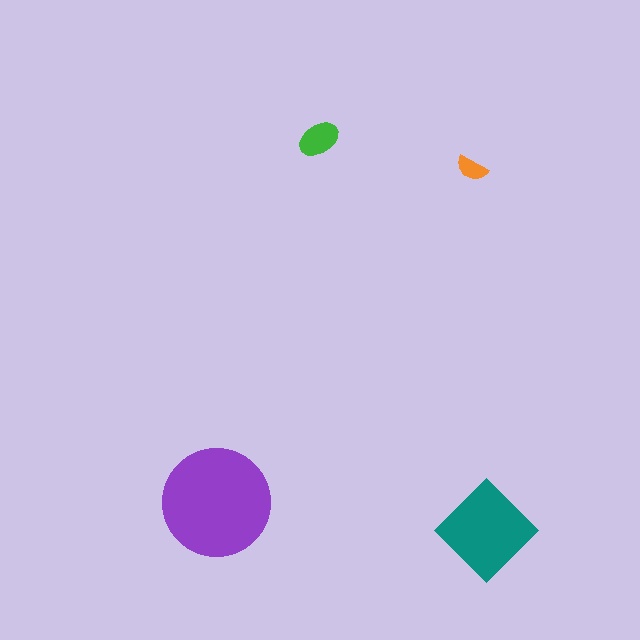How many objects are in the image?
There are 4 objects in the image.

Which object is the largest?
The purple circle.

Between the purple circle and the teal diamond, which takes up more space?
The purple circle.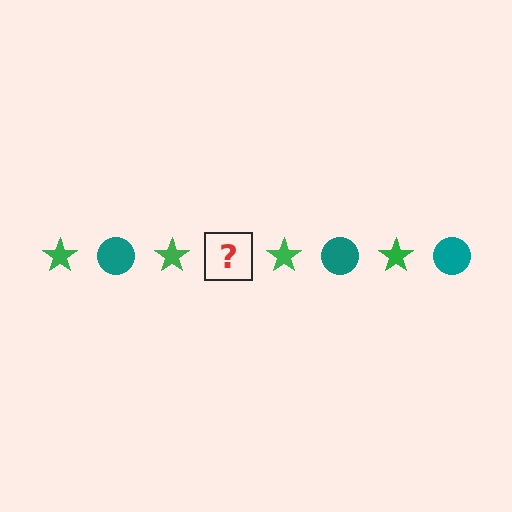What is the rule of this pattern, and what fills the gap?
The rule is that the pattern alternates between green star and teal circle. The gap should be filled with a teal circle.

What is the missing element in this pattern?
The missing element is a teal circle.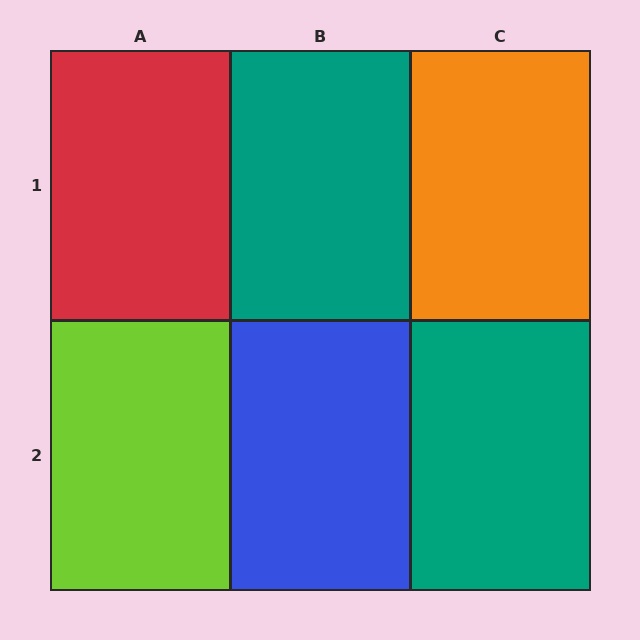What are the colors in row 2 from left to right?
Lime, blue, teal.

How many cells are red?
1 cell is red.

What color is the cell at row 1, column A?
Red.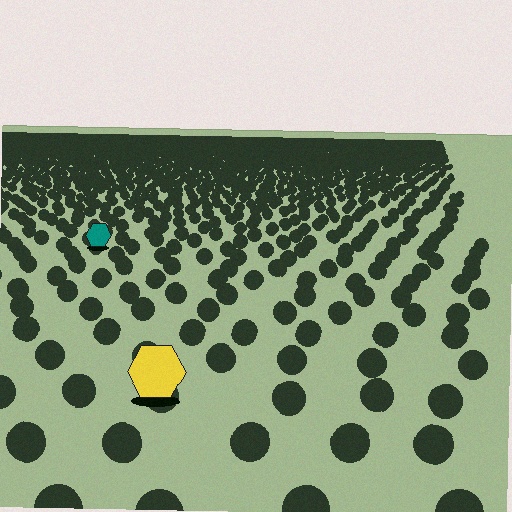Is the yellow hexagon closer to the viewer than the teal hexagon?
Yes. The yellow hexagon is closer — you can tell from the texture gradient: the ground texture is coarser near it.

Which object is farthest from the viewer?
The teal hexagon is farthest from the viewer. It appears smaller and the ground texture around it is denser.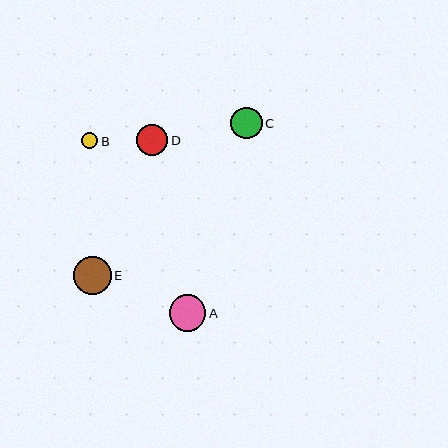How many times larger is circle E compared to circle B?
Circle E is approximately 2.3 times the size of circle B.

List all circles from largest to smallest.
From largest to smallest: E, A, C, D, B.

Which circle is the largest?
Circle E is the largest with a size of approximately 38 pixels.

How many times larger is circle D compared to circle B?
Circle D is approximately 1.9 times the size of circle B.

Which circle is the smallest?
Circle B is the smallest with a size of approximately 16 pixels.